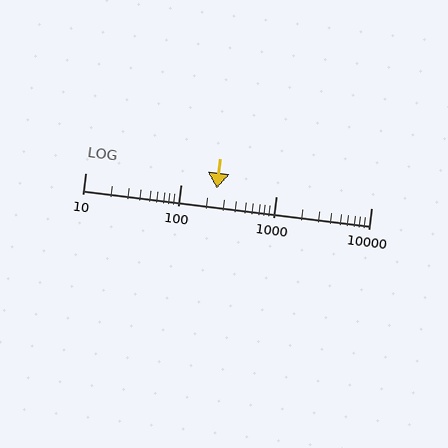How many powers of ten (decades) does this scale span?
The scale spans 3 decades, from 10 to 10000.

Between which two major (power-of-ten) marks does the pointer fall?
The pointer is between 100 and 1000.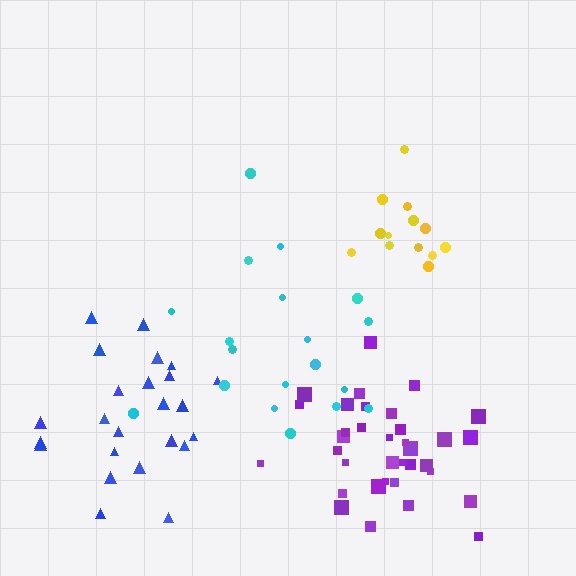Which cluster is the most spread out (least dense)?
Cyan.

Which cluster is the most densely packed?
Purple.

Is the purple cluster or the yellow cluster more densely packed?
Purple.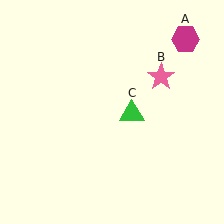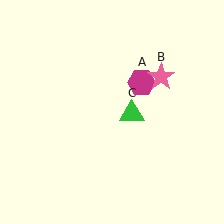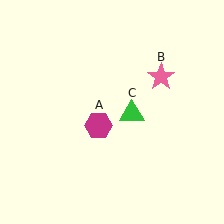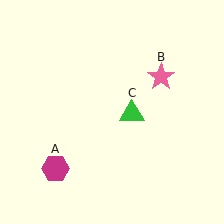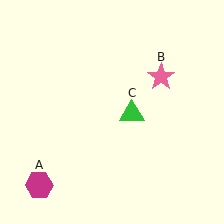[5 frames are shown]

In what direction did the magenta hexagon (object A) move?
The magenta hexagon (object A) moved down and to the left.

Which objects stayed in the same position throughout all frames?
Pink star (object B) and green triangle (object C) remained stationary.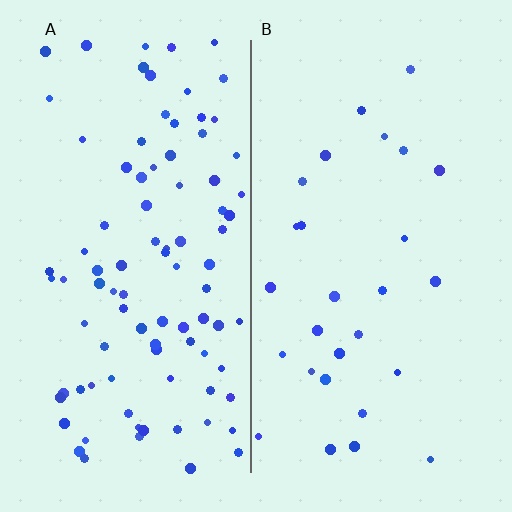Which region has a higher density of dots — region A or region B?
A (the left).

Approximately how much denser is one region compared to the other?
Approximately 3.3× — region A over region B.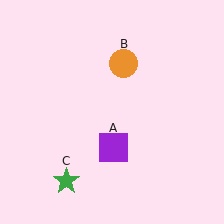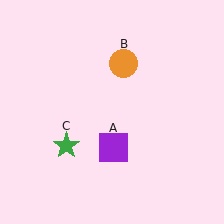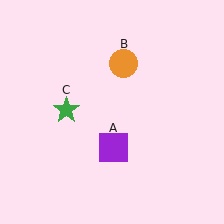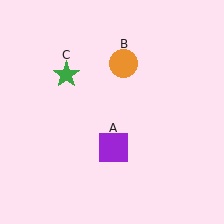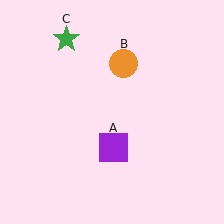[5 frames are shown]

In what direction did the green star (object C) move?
The green star (object C) moved up.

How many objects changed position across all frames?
1 object changed position: green star (object C).